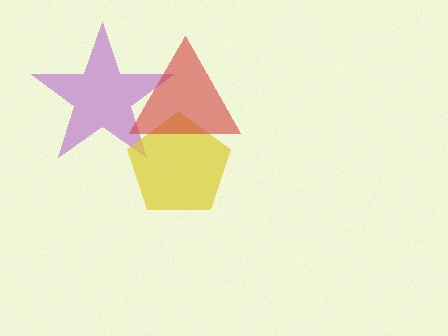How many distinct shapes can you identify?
There are 3 distinct shapes: a purple star, a yellow pentagon, a red triangle.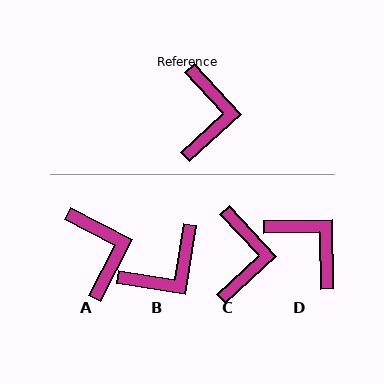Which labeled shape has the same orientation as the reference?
C.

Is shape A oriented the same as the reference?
No, it is off by about 20 degrees.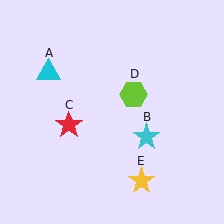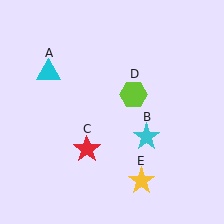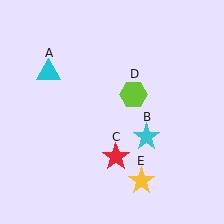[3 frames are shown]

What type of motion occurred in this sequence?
The red star (object C) rotated counterclockwise around the center of the scene.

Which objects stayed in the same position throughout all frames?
Cyan triangle (object A) and cyan star (object B) and lime hexagon (object D) and yellow star (object E) remained stationary.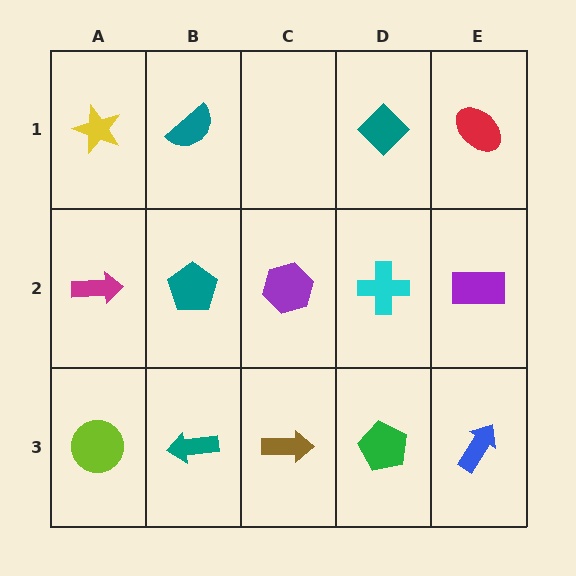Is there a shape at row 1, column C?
No, that cell is empty.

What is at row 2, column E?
A purple rectangle.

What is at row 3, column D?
A green pentagon.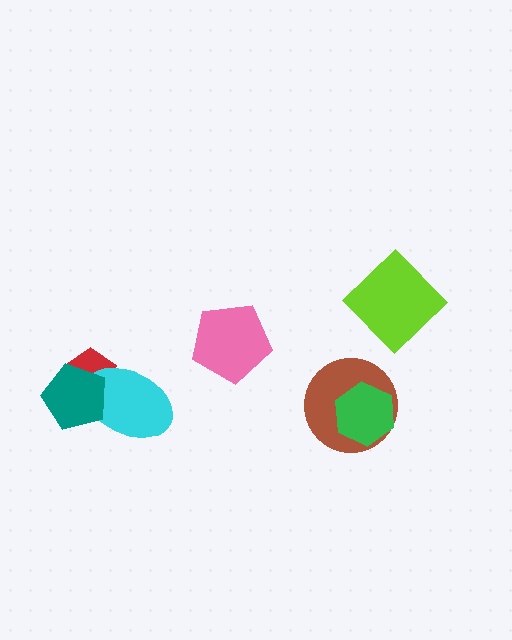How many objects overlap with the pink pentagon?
0 objects overlap with the pink pentagon.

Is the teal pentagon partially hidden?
No, no other shape covers it.